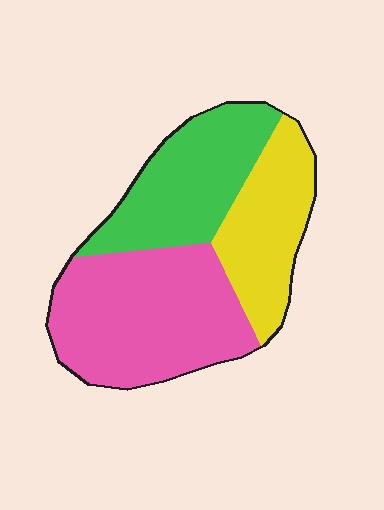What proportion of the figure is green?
Green covers about 30% of the figure.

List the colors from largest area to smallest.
From largest to smallest: pink, green, yellow.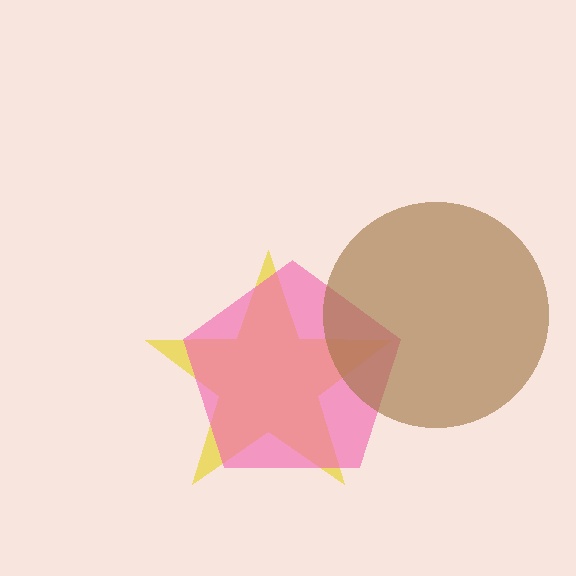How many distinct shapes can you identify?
There are 3 distinct shapes: a yellow star, a pink pentagon, a brown circle.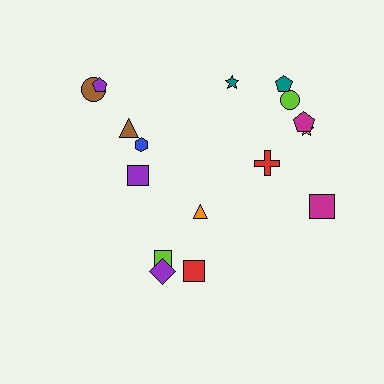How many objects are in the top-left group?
There are 5 objects.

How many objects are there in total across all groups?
There are 16 objects.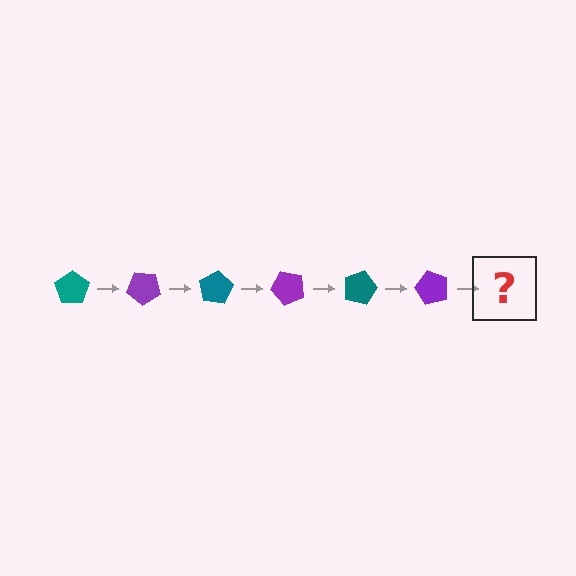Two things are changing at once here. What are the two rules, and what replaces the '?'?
The two rules are that it rotates 40 degrees each step and the color cycles through teal and purple. The '?' should be a teal pentagon, rotated 240 degrees from the start.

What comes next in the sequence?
The next element should be a teal pentagon, rotated 240 degrees from the start.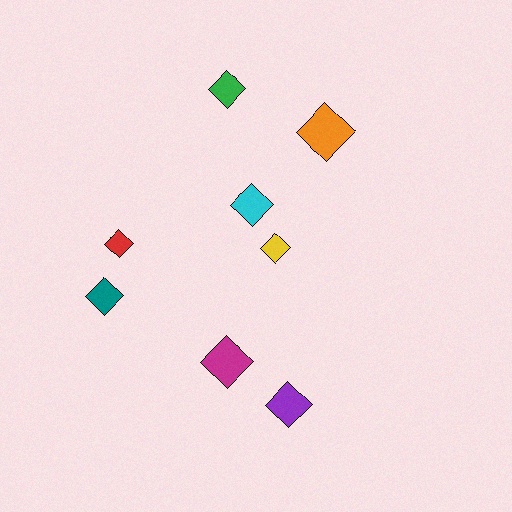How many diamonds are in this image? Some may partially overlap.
There are 8 diamonds.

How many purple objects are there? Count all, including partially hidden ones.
There is 1 purple object.